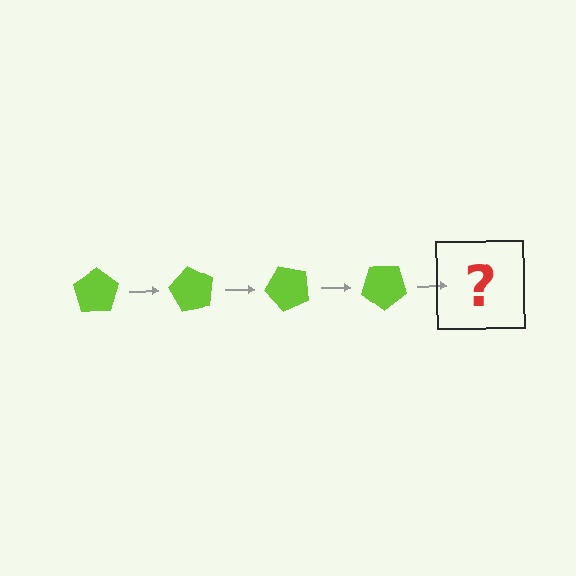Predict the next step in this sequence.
The next step is a lime pentagon rotated 240 degrees.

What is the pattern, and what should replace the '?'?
The pattern is that the pentagon rotates 60 degrees each step. The '?' should be a lime pentagon rotated 240 degrees.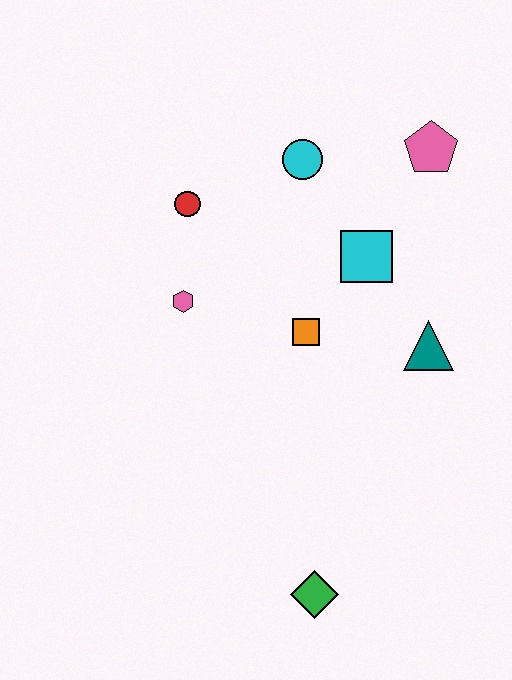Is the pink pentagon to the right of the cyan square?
Yes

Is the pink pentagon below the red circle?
No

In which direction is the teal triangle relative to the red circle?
The teal triangle is to the right of the red circle.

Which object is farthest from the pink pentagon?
The green diamond is farthest from the pink pentagon.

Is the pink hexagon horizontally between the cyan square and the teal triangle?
No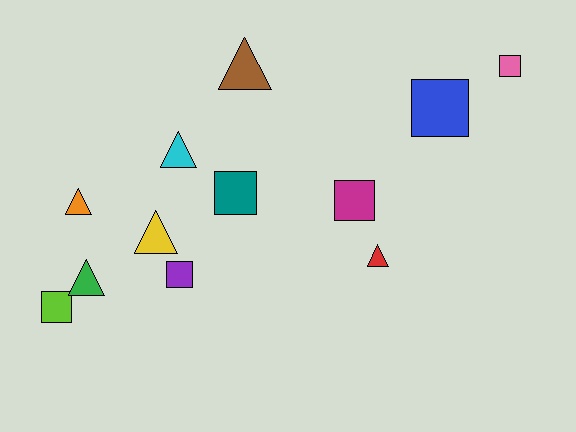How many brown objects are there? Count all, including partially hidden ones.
There is 1 brown object.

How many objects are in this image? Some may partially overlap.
There are 12 objects.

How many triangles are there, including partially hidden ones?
There are 6 triangles.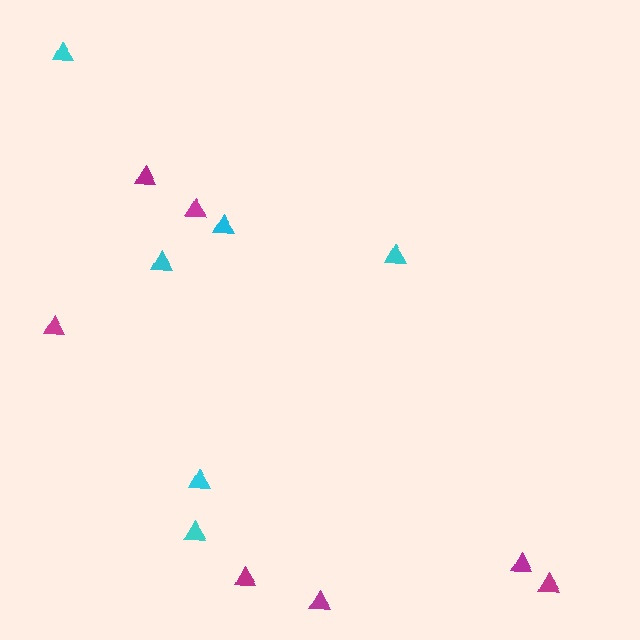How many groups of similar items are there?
There are 2 groups: one group of magenta triangles (7) and one group of cyan triangles (6).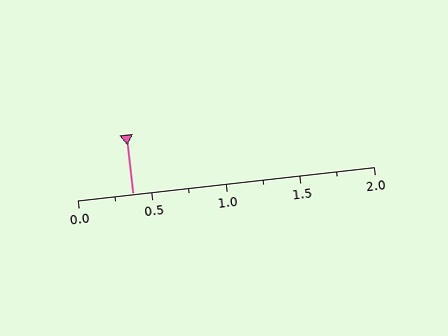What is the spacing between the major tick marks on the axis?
The major ticks are spaced 0.5 apart.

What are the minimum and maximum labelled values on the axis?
The axis runs from 0.0 to 2.0.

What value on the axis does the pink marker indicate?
The marker indicates approximately 0.38.